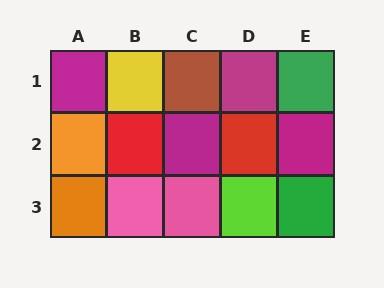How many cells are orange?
2 cells are orange.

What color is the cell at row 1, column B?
Yellow.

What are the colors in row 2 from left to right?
Orange, red, magenta, red, magenta.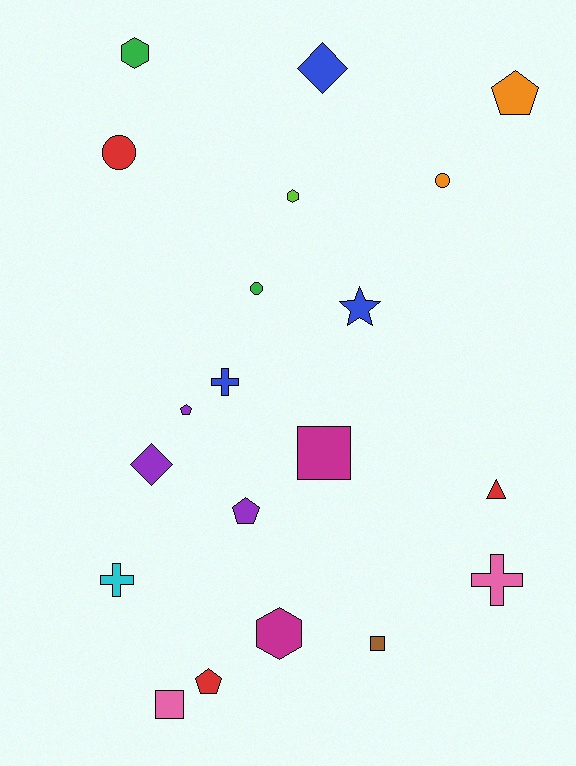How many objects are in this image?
There are 20 objects.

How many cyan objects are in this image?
There is 1 cyan object.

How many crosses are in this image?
There are 3 crosses.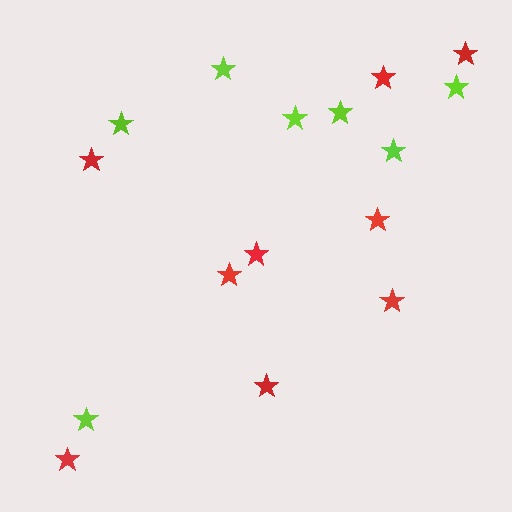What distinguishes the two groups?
There are 2 groups: one group of lime stars (7) and one group of red stars (9).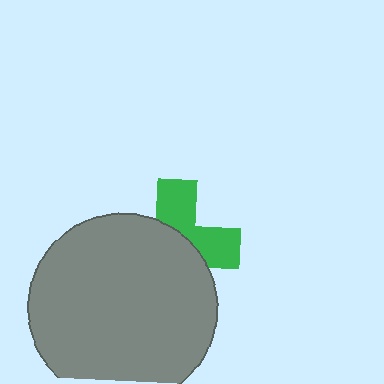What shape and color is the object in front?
The object in front is a gray circle.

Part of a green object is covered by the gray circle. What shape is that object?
It is a cross.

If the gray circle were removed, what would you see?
You would see the complete green cross.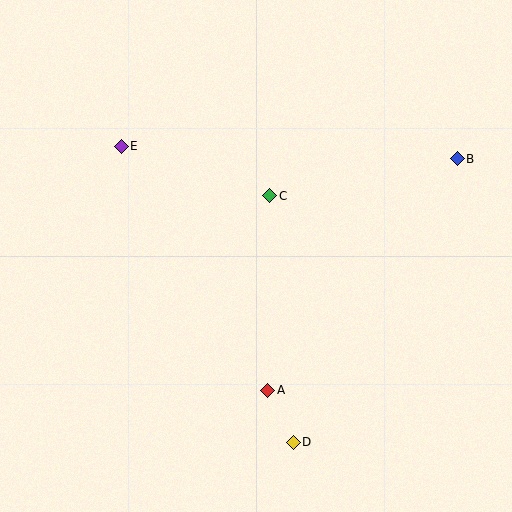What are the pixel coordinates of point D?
Point D is at (293, 442).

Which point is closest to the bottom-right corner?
Point D is closest to the bottom-right corner.